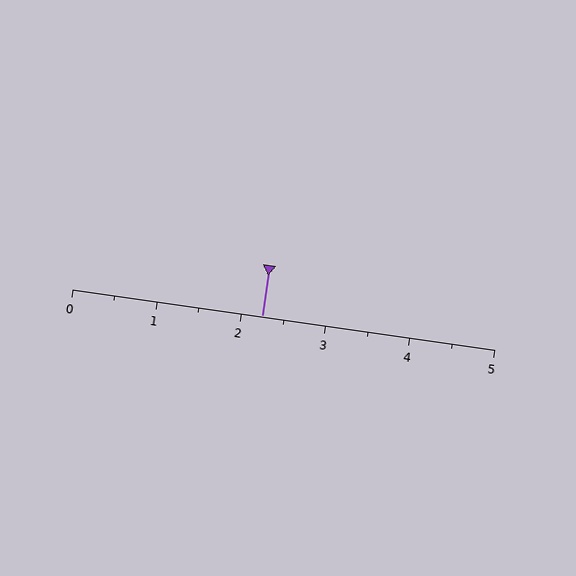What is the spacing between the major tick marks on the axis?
The major ticks are spaced 1 apart.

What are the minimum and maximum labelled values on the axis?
The axis runs from 0 to 5.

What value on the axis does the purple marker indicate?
The marker indicates approximately 2.2.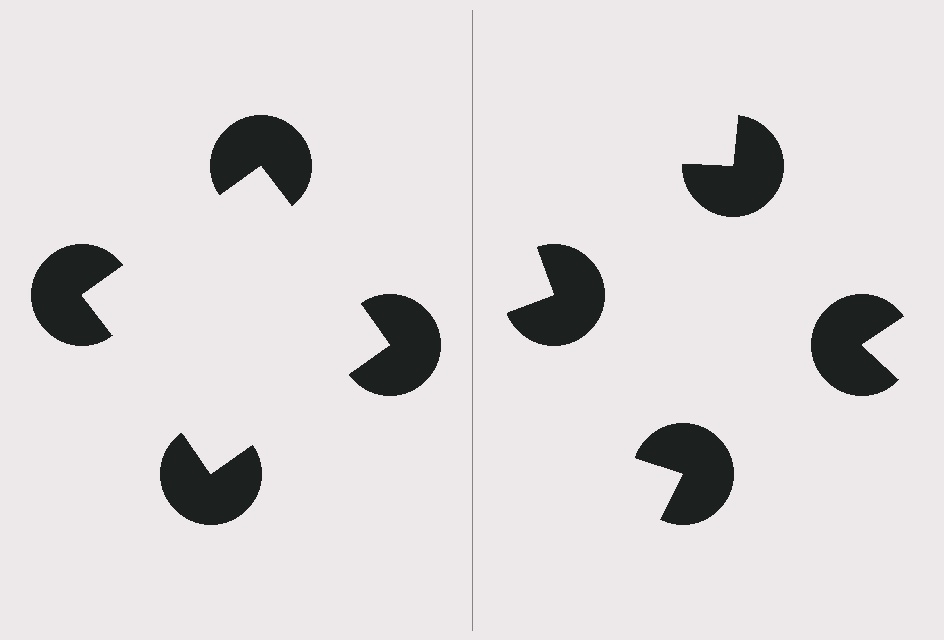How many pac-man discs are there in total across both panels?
8 — 4 on each side.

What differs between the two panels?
The pac-man discs are positioned identically on both sides; only the wedge orientations differ. On the left they align to a square; on the right they are misaligned.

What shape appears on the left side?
An illusory square.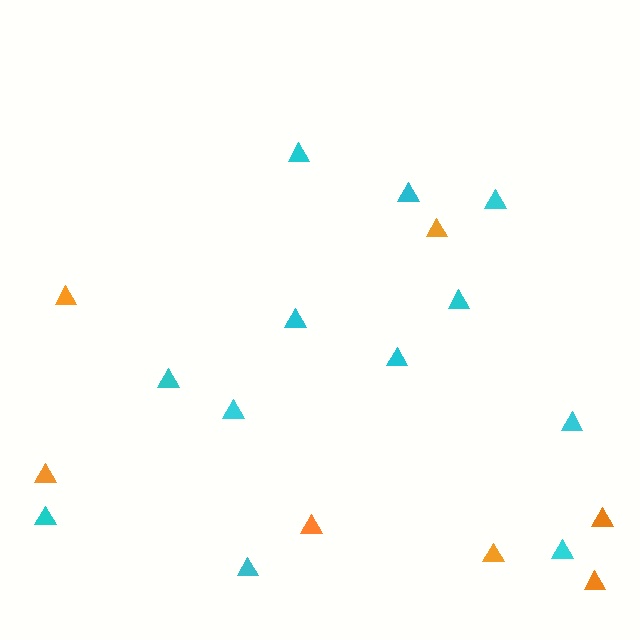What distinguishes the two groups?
There are 2 groups: one group of orange triangles (7) and one group of cyan triangles (12).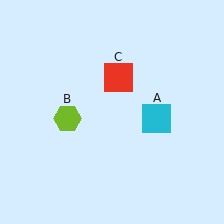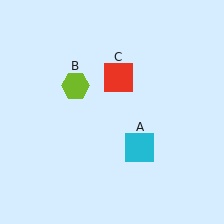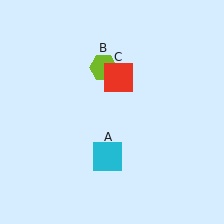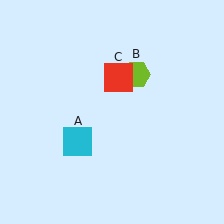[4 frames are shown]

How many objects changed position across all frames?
2 objects changed position: cyan square (object A), lime hexagon (object B).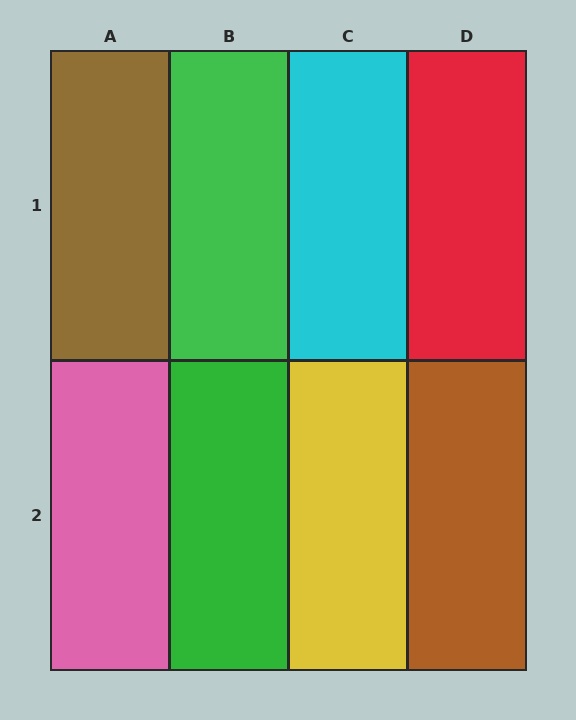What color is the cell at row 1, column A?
Brown.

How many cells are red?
1 cell is red.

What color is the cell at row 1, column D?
Red.